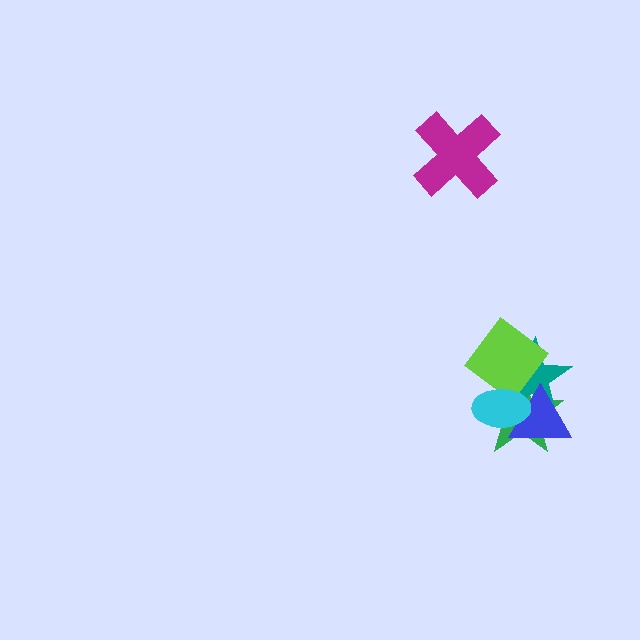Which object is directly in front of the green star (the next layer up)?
The teal star is directly in front of the green star.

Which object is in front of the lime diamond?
The cyan ellipse is in front of the lime diamond.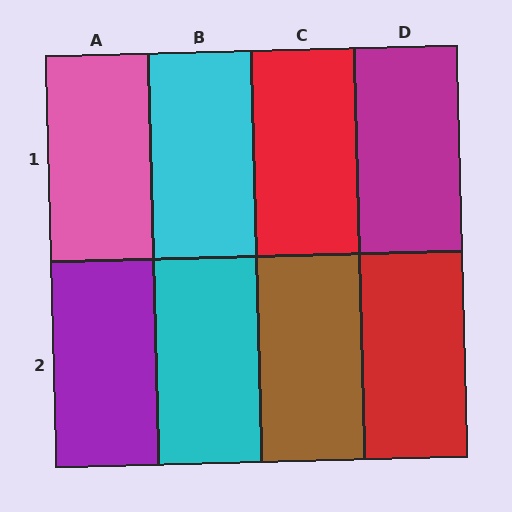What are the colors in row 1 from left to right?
Pink, cyan, red, magenta.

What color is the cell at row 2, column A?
Purple.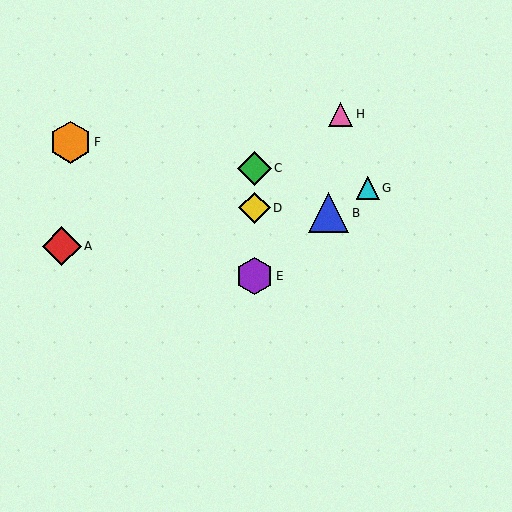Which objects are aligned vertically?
Objects C, D, E are aligned vertically.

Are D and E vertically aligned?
Yes, both are at x≈254.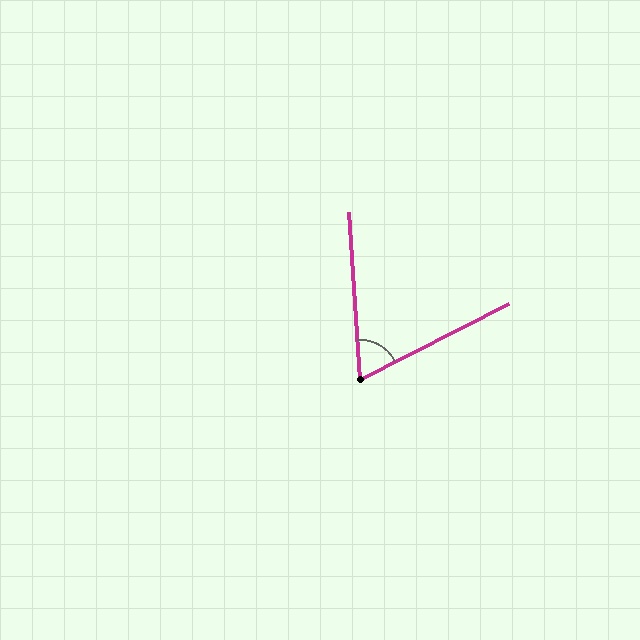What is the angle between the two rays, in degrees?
Approximately 67 degrees.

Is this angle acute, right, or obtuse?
It is acute.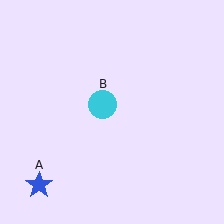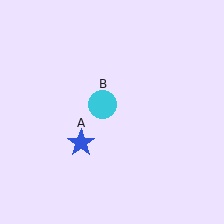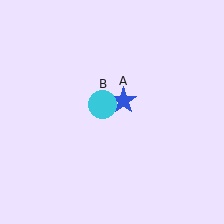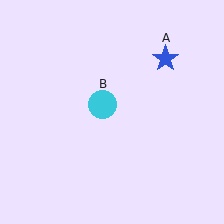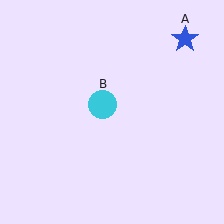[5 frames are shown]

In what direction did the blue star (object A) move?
The blue star (object A) moved up and to the right.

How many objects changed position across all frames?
1 object changed position: blue star (object A).